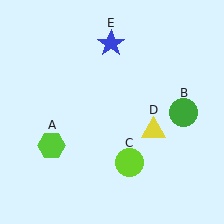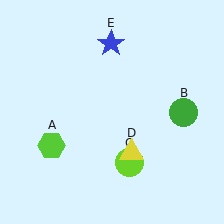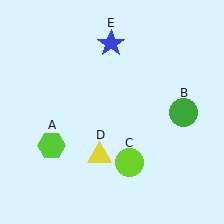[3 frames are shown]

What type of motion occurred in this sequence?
The yellow triangle (object D) rotated clockwise around the center of the scene.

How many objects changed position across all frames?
1 object changed position: yellow triangle (object D).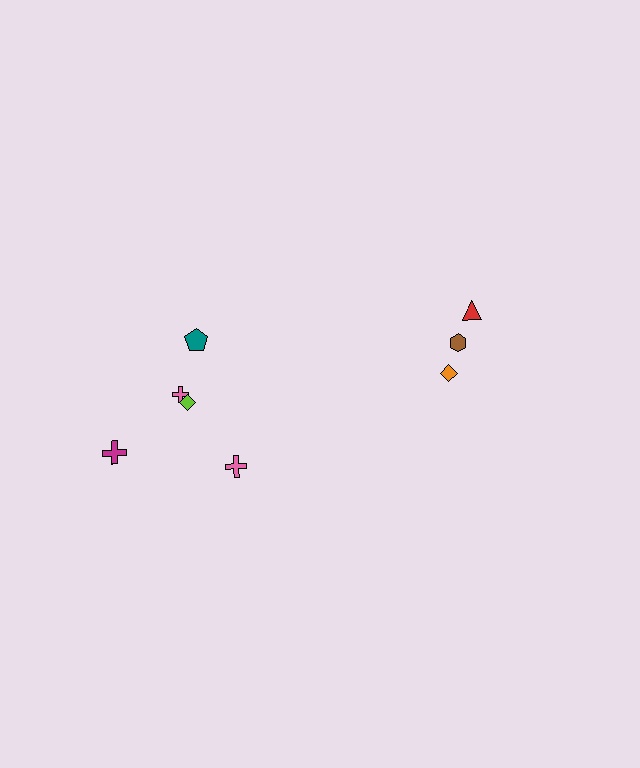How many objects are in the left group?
There are 5 objects.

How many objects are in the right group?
There are 3 objects.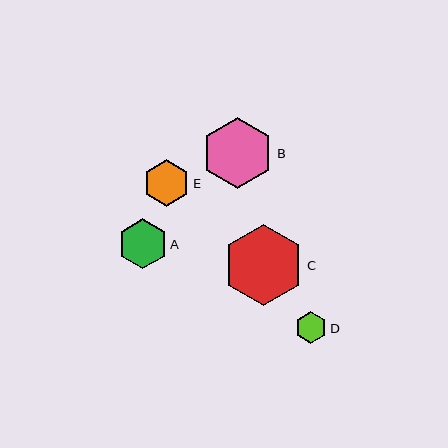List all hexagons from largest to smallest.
From largest to smallest: C, B, A, E, D.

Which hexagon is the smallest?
Hexagon D is the smallest with a size of approximately 32 pixels.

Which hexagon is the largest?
Hexagon C is the largest with a size of approximately 81 pixels.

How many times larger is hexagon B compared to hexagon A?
Hexagon B is approximately 1.4 times the size of hexagon A.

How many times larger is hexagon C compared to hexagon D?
Hexagon C is approximately 2.5 times the size of hexagon D.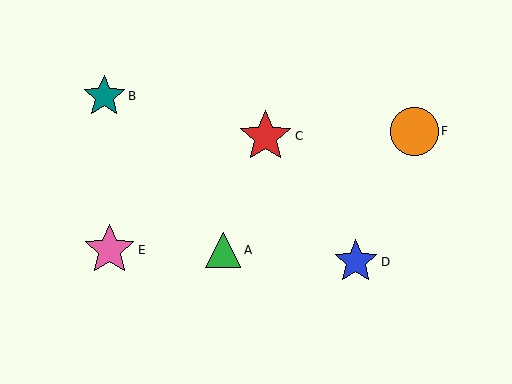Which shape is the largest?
The red star (labeled C) is the largest.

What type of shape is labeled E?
Shape E is a pink star.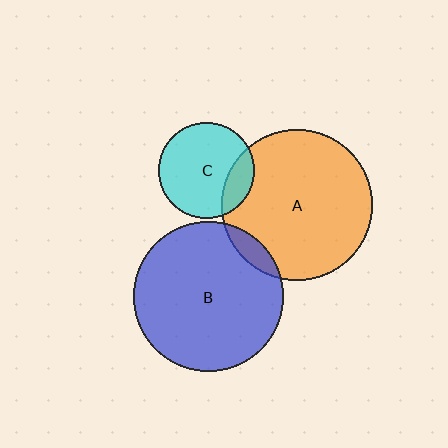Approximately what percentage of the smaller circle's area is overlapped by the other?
Approximately 20%.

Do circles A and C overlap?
Yes.